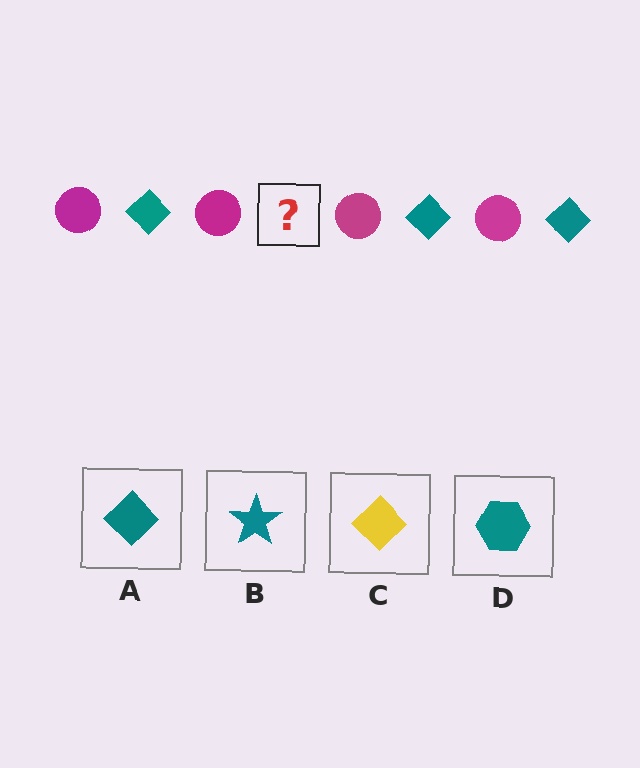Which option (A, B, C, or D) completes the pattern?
A.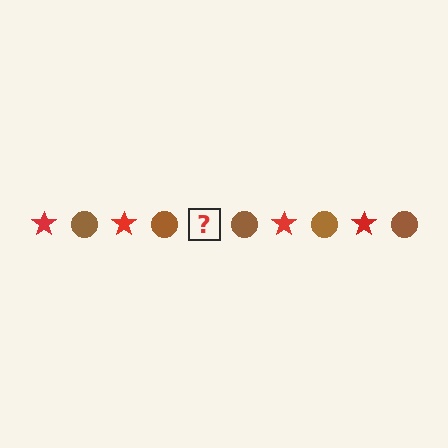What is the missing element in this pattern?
The missing element is a red star.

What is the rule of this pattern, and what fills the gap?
The rule is that the pattern alternates between red star and brown circle. The gap should be filled with a red star.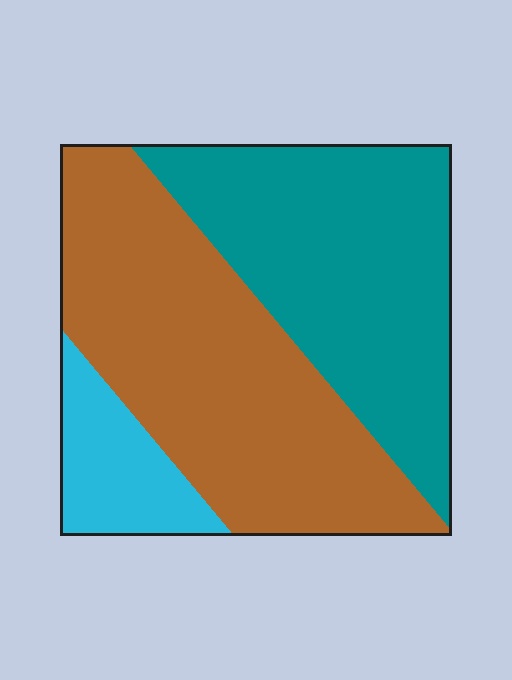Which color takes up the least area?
Cyan, at roughly 10%.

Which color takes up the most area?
Brown, at roughly 45%.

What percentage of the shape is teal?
Teal covers about 40% of the shape.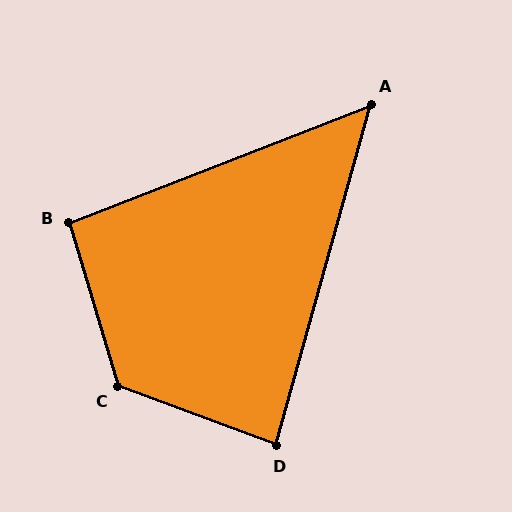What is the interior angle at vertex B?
Approximately 95 degrees (approximately right).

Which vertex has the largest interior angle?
C, at approximately 127 degrees.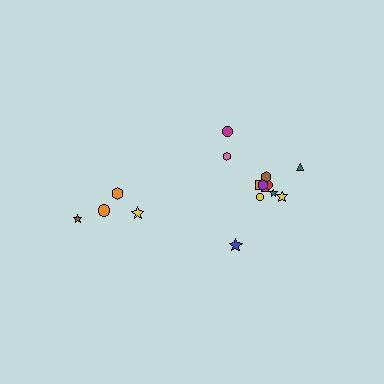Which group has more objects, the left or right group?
The right group.